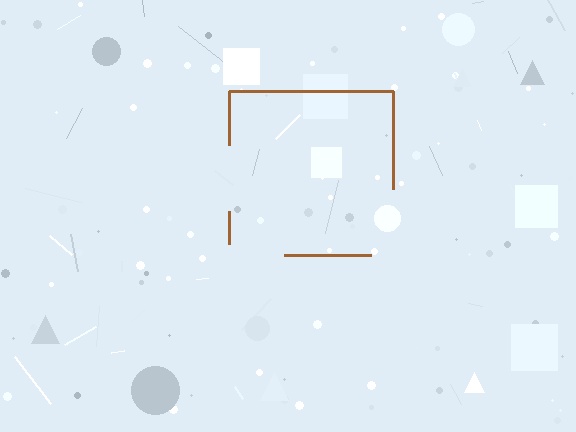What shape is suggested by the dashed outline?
The dashed outline suggests a square.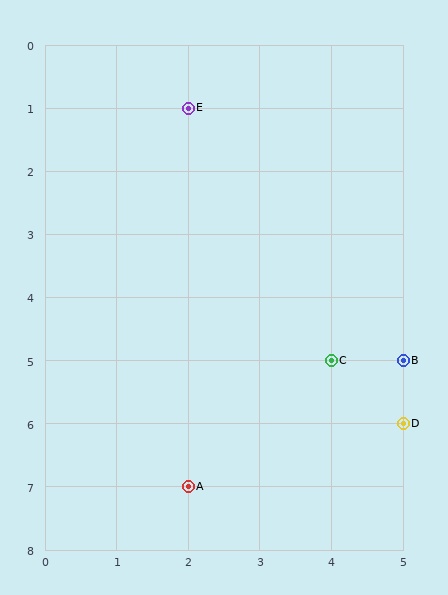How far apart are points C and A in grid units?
Points C and A are 2 columns and 2 rows apart (about 2.8 grid units diagonally).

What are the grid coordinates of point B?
Point B is at grid coordinates (5, 5).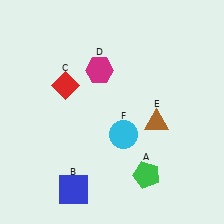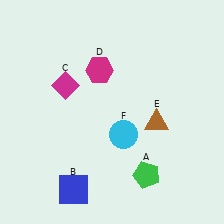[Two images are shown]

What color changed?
The diamond (C) changed from red in Image 1 to magenta in Image 2.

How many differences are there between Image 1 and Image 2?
There is 1 difference between the two images.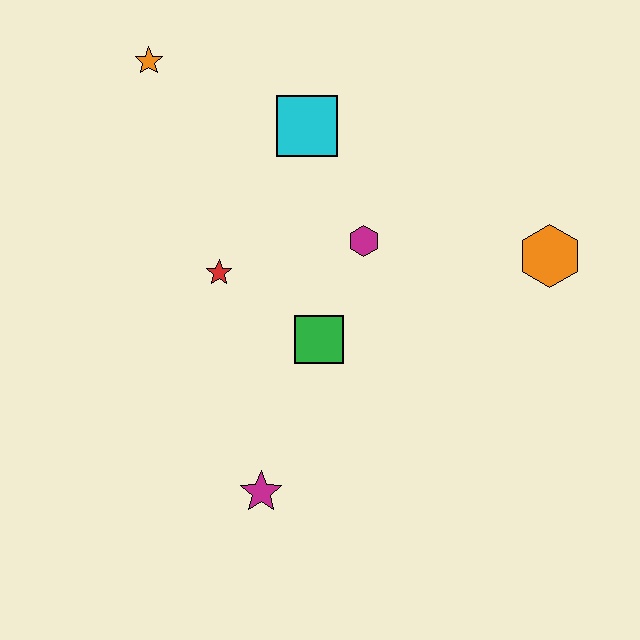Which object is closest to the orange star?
The cyan square is closest to the orange star.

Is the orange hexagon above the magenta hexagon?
No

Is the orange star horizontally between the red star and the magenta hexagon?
No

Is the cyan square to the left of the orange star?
No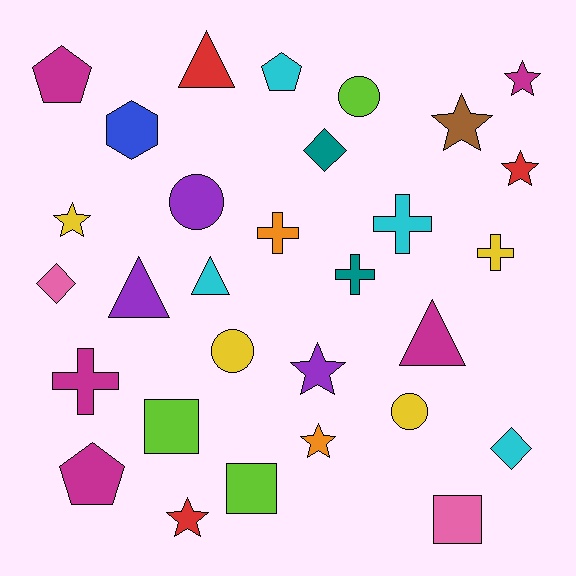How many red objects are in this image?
There are 3 red objects.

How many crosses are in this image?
There are 5 crosses.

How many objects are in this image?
There are 30 objects.